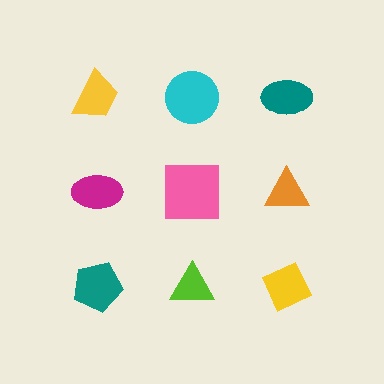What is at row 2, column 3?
An orange triangle.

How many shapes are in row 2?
3 shapes.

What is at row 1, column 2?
A cyan circle.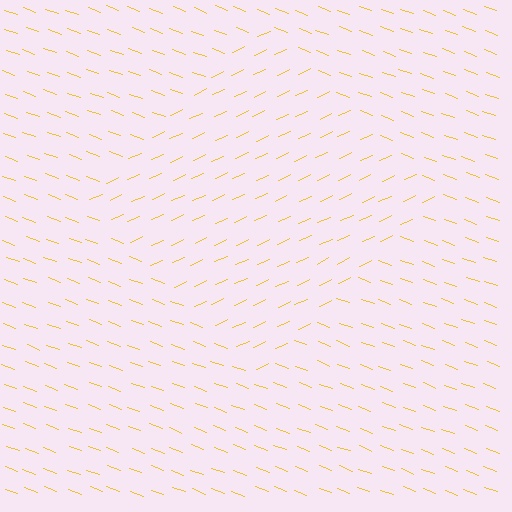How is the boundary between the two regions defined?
The boundary is defined purely by a change in line orientation (approximately 45 degrees difference). All lines are the same color and thickness.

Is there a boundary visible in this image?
Yes, there is a texture boundary formed by a change in line orientation.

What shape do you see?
I see a diamond.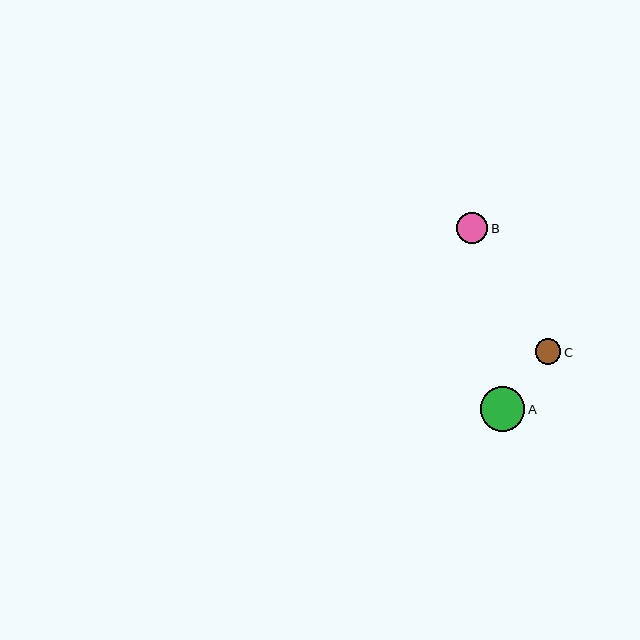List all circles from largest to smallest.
From largest to smallest: A, B, C.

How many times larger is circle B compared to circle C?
Circle B is approximately 1.2 times the size of circle C.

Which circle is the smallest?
Circle C is the smallest with a size of approximately 25 pixels.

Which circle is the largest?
Circle A is the largest with a size of approximately 44 pixels.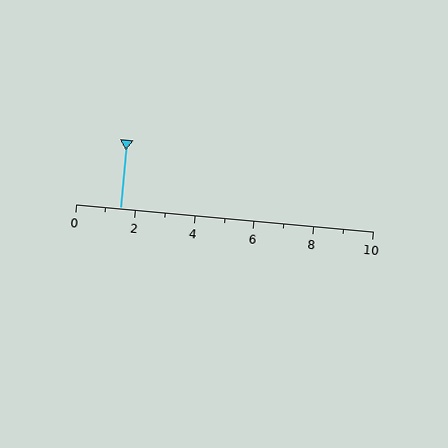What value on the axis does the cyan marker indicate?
The marker indicates approximately 1.5.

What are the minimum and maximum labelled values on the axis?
The axis runs from 0 to 10.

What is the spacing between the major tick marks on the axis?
The major ticks are spaced 2 apart.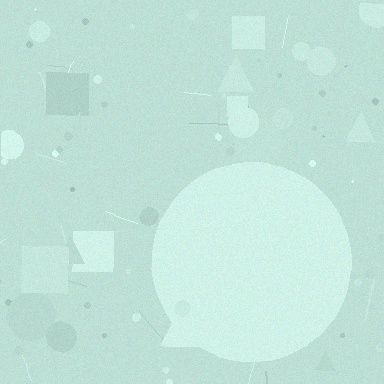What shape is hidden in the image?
A circle is hidden in the image.